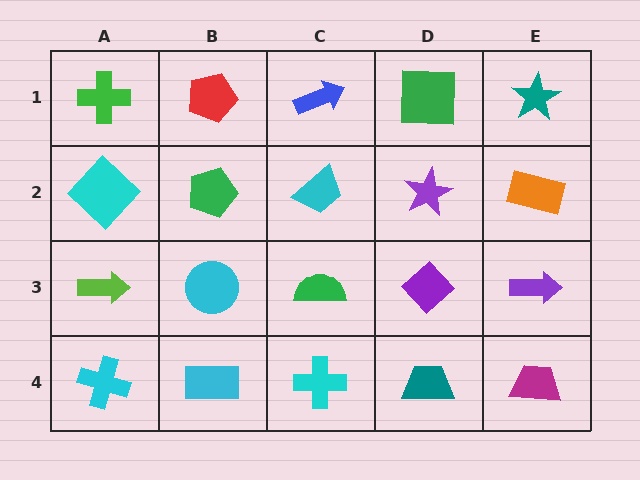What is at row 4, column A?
A cyan cross.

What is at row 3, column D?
A purple diamond.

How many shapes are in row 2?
5 shapes.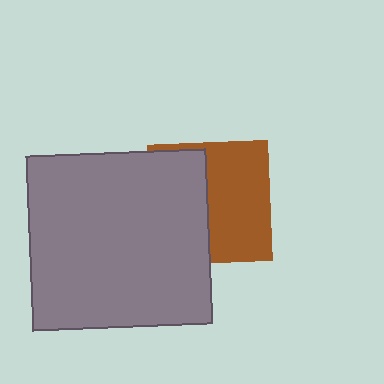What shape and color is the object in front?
The object in front is a gray rectangle.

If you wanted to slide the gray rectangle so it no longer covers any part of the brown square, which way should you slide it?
Slide it left — that is the most direct way to separate the two shapes.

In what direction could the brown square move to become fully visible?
The brown square could move right. That would shift it out from behind the gray rectangle entirely.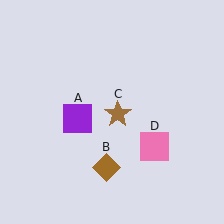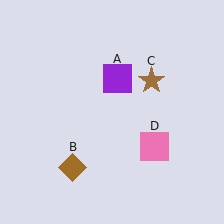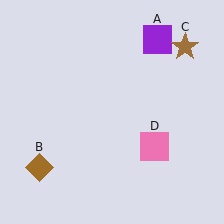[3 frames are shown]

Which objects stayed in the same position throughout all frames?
Pink square (object D) remained stationary.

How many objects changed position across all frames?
3 objects changed position: purple square (object A), brown diamond (object B), brown star (object C).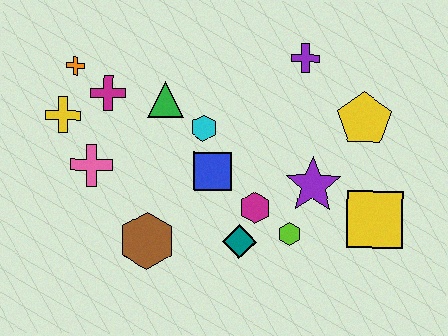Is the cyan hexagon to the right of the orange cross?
Yes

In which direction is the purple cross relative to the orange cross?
The purple cross is to the right of the orange cross.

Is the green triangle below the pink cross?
No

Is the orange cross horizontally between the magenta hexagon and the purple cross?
No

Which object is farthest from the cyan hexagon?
The yellow square is farthest from the cyan hexagon.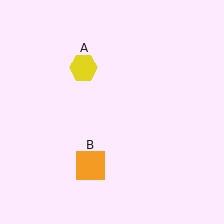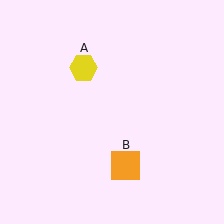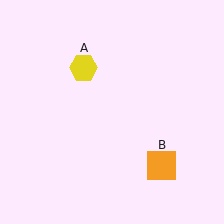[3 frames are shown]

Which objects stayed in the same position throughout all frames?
Yellow hexagon (object A) remained stationary.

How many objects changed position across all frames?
1 object changed position: orange square (object B).